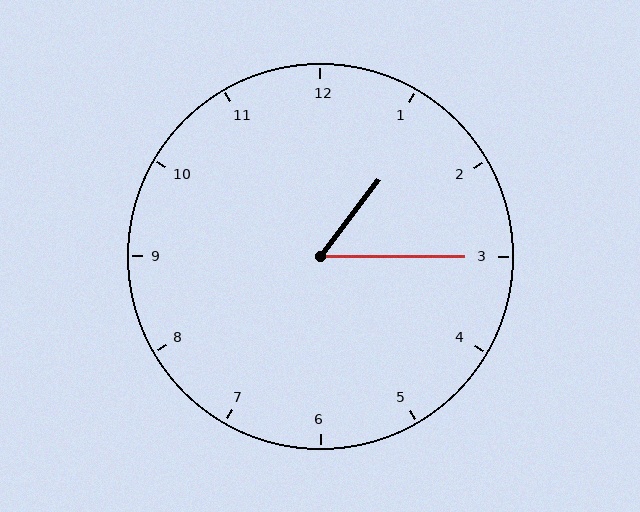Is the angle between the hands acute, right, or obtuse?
It is acute.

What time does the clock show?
1:15.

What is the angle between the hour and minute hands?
Approximately 52 degrees.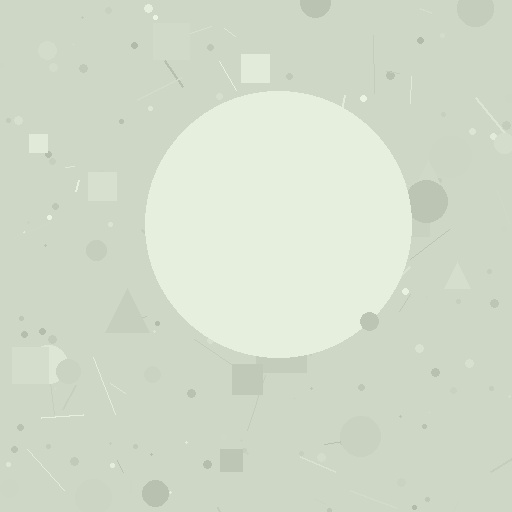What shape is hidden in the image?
A circle is hidden in the image.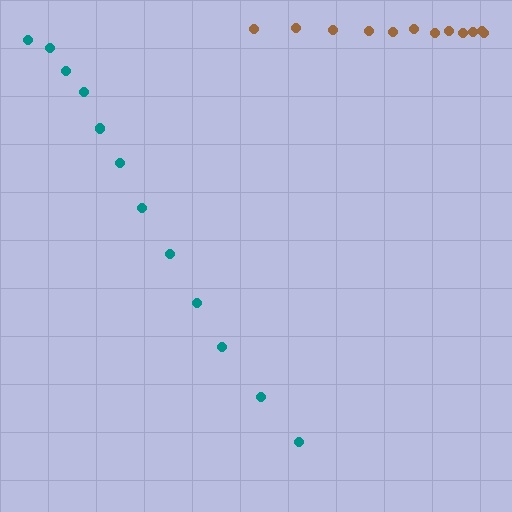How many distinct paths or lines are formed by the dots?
There are 2 distinct paths.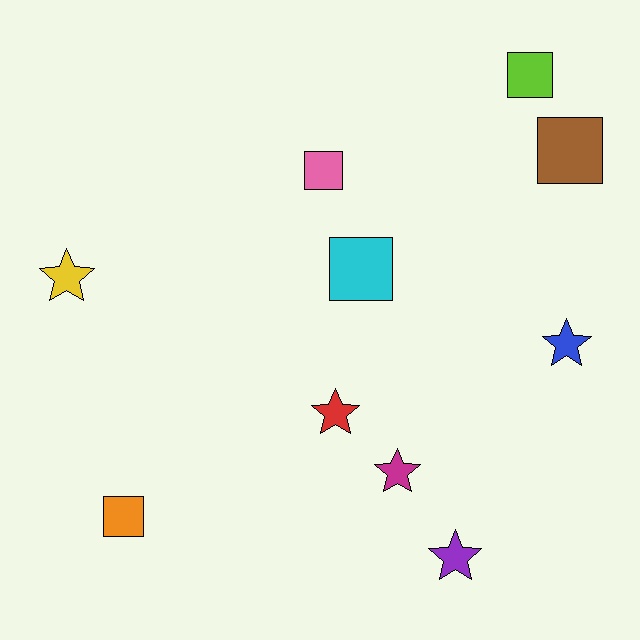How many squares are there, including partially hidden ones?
There are 5 squares.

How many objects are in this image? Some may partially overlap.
There are 10 objects.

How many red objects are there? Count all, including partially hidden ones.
There is 1 red object.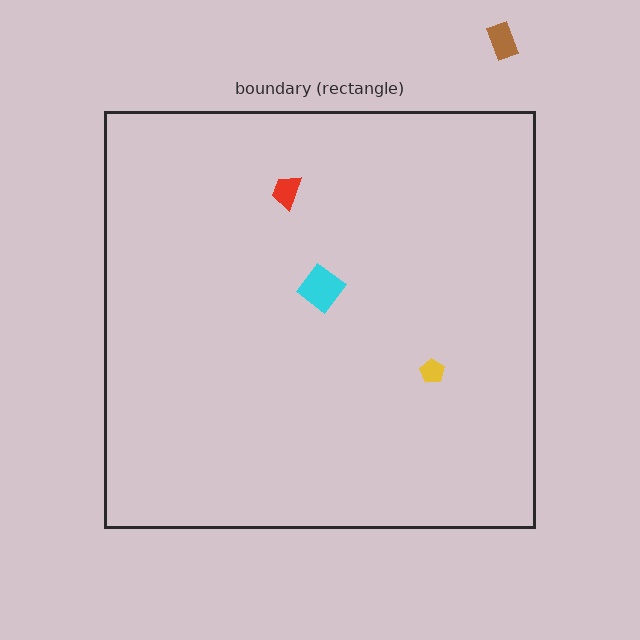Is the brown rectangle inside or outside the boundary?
Outside.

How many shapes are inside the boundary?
3 inside, 1 outside.